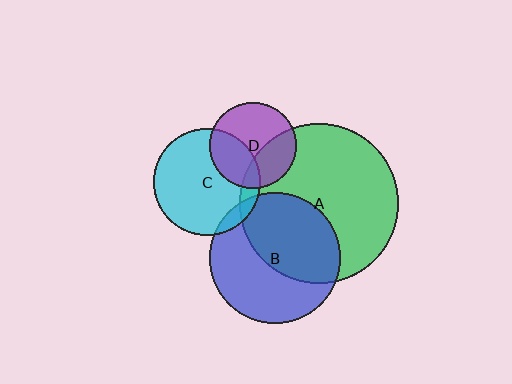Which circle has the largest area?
Circle A (green).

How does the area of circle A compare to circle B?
Approximately 1.5 times.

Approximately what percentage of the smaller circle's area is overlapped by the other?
Approximately 10%.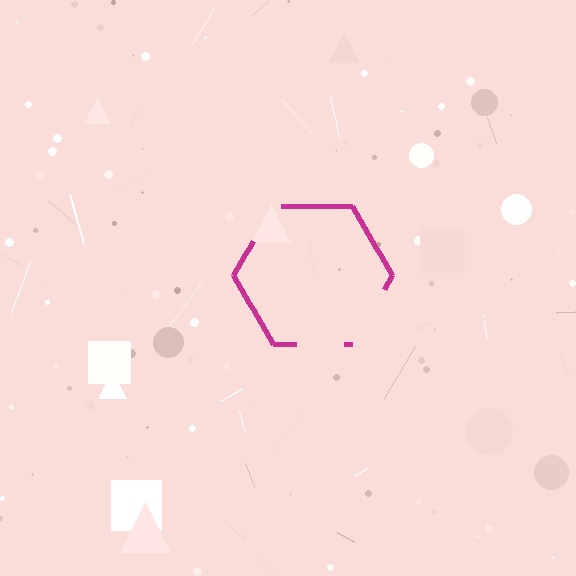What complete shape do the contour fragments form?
The contour fragments form a hexagon.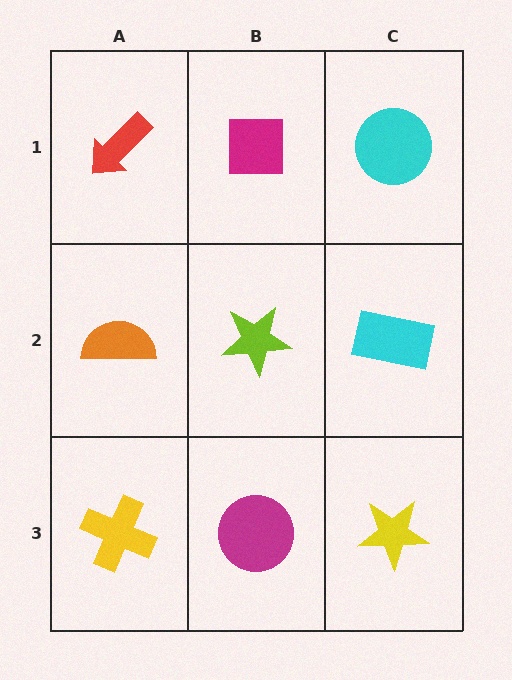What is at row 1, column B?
A magenta square.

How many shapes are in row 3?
3 shapes.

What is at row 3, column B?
A magenta circle.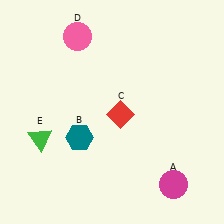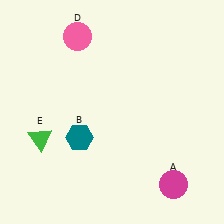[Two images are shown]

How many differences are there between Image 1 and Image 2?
There is 1 difference between the two images.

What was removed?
The red diamond (C) was removed in Image 2.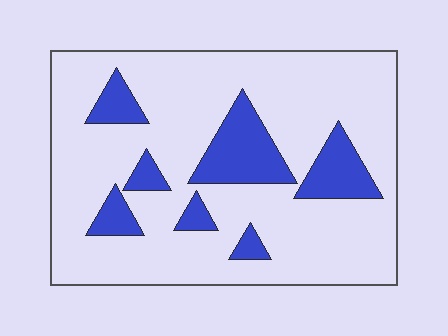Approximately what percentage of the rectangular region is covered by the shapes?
Approximately 20%.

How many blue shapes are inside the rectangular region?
7.